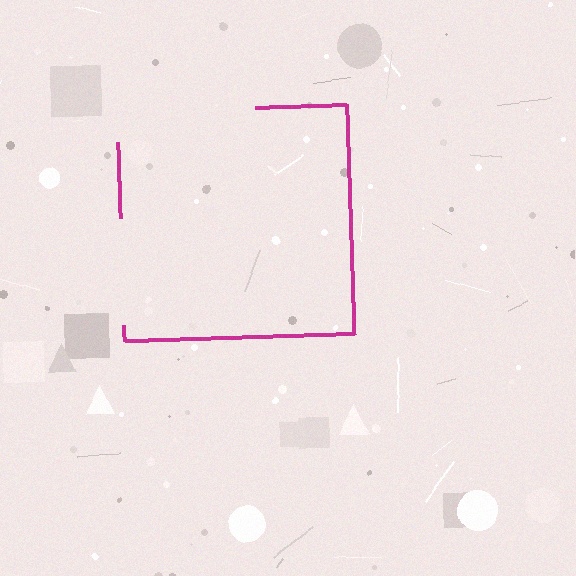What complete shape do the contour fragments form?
The contour fragments form a square.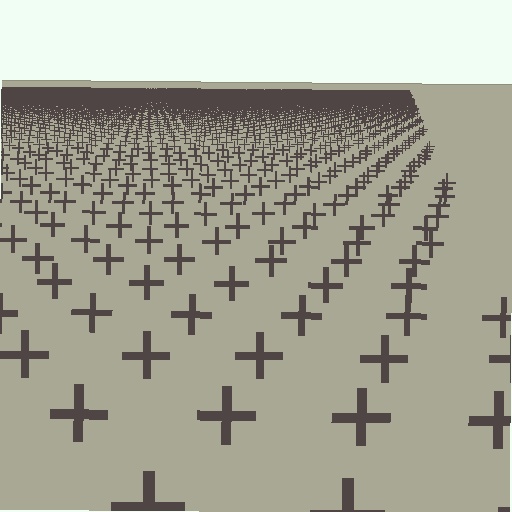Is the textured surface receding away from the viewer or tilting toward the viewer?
The surface is receding away from the viewer. Texture elements get smaller and denser toward the top.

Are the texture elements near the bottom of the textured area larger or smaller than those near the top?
Larger. Near the bottom, elements are closer to the viewer and appear at a bigger on-screen size.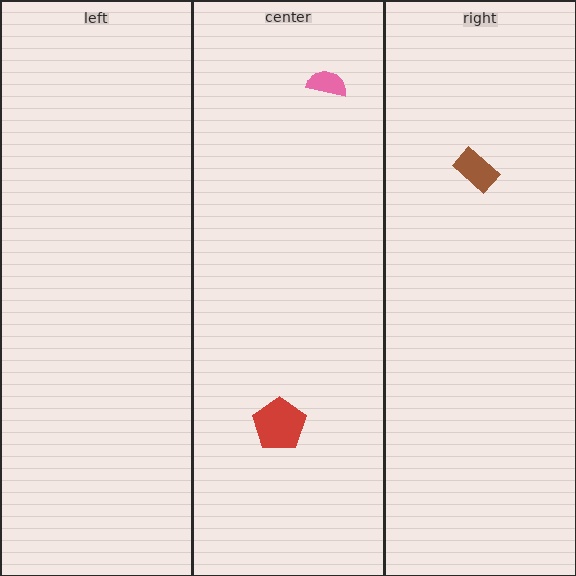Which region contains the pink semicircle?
The center region.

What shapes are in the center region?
The pink semicircle, the red pentagon.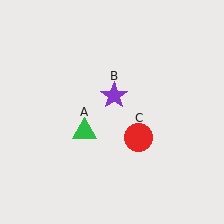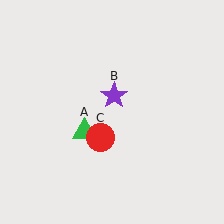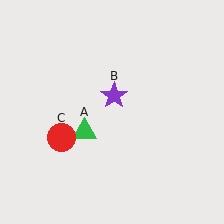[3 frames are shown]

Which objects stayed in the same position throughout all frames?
Green triangle (object A) and purple star (object B) remained stationary.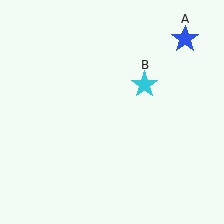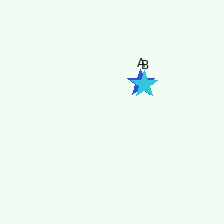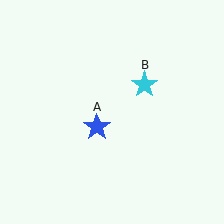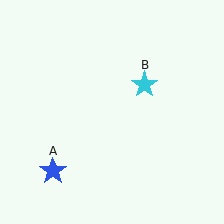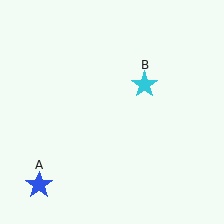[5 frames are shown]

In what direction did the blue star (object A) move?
The blue star (object A) moved down and to the left.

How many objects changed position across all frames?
1 object changed position: blue star (object A).